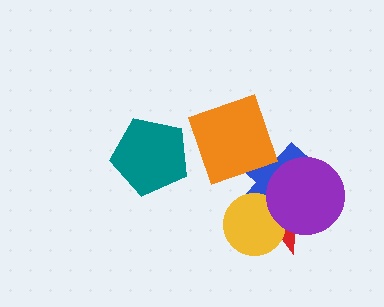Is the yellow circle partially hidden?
Yes, it is partially covered by another shape.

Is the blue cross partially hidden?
Yes, it is partially covered by another shape.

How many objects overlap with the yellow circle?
3 objects overlap with the yellow circle.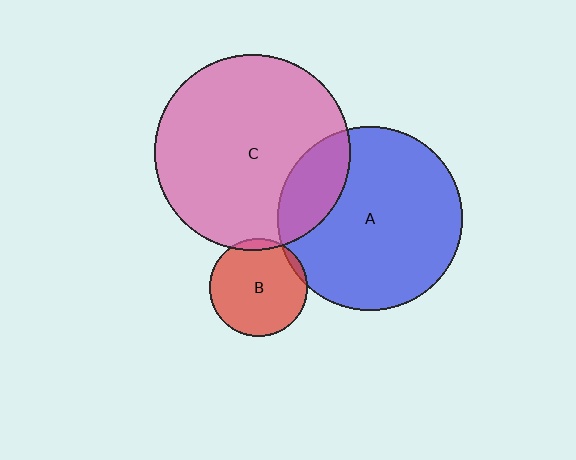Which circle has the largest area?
Circle C (pink).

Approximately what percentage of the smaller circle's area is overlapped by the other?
Approximately 5%.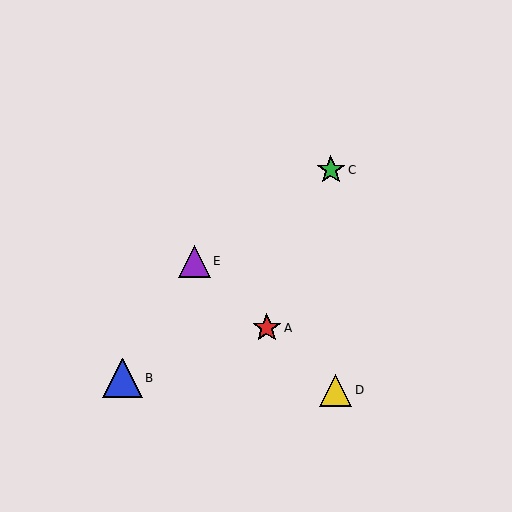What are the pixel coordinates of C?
Object C is at (331, 170).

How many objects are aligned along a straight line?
3 objects (A, D, E) are aligned along a straight line.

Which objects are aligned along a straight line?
Objects A, D, E are aligned along a straight line.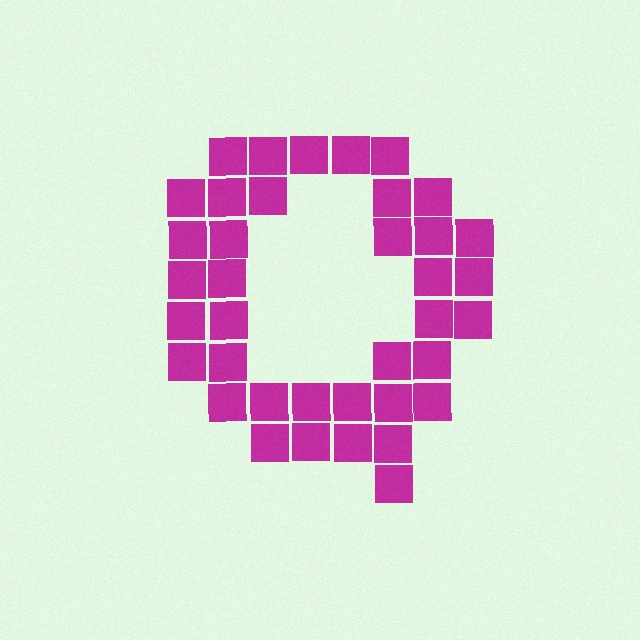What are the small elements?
The small elements are squares.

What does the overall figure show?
The overall figure shows the letter Q.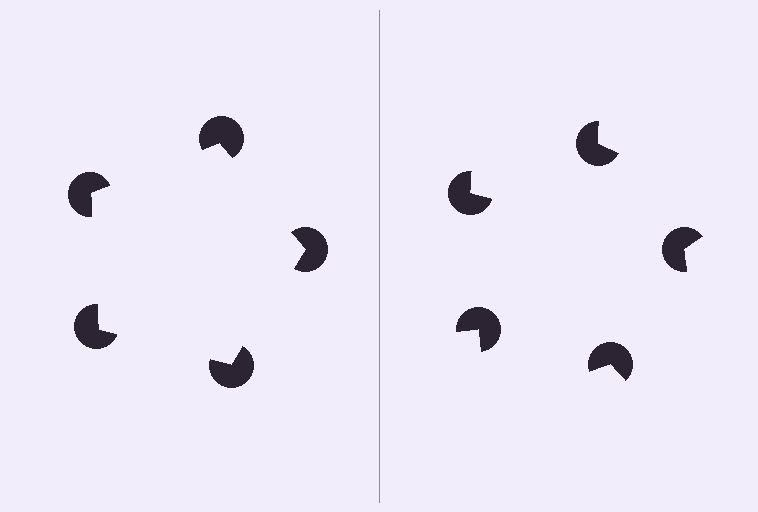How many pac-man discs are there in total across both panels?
10 — 5 on each side.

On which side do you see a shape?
An illusory pentagon appears on the left side. On the right side the wedge cuts are rotated, so no coherent shape forms.